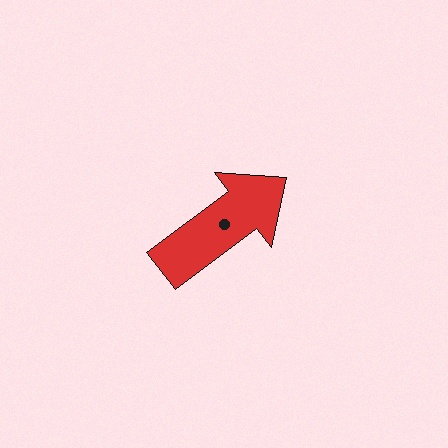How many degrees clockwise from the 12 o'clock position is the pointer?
Approximately 53 degrees.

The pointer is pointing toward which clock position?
Roughly 2 o'clock.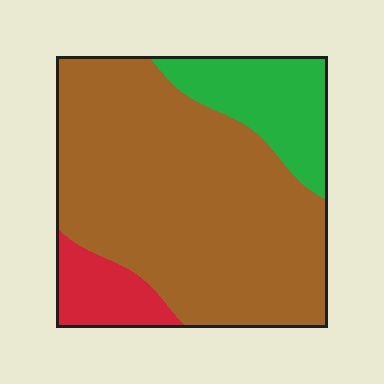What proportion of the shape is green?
Green takes up between a sixth and a third of the shape.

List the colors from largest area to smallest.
From largest to smallest: brown, green, red.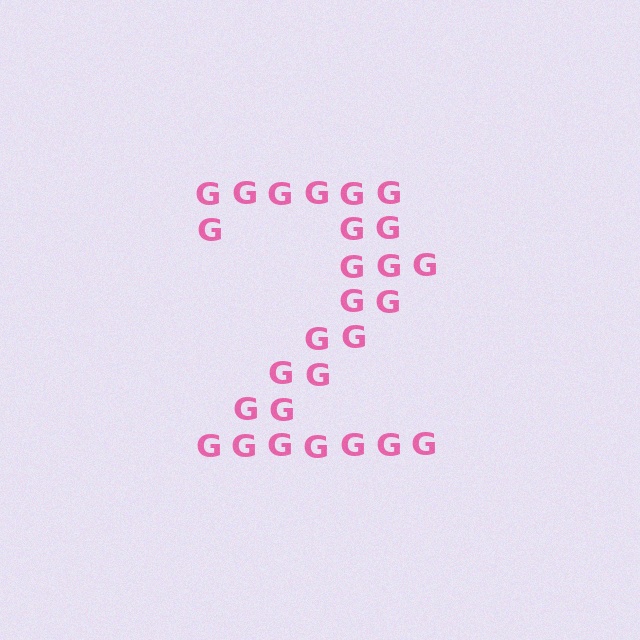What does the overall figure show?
The overall figure shows the digit 2.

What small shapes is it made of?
It is made of small letter G's.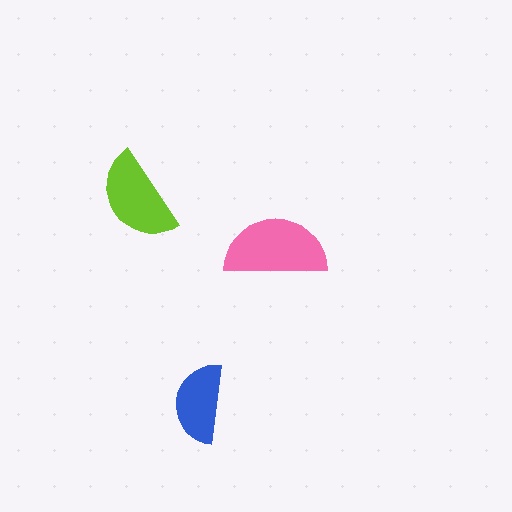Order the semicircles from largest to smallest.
the pink one, the lime one, the blue one.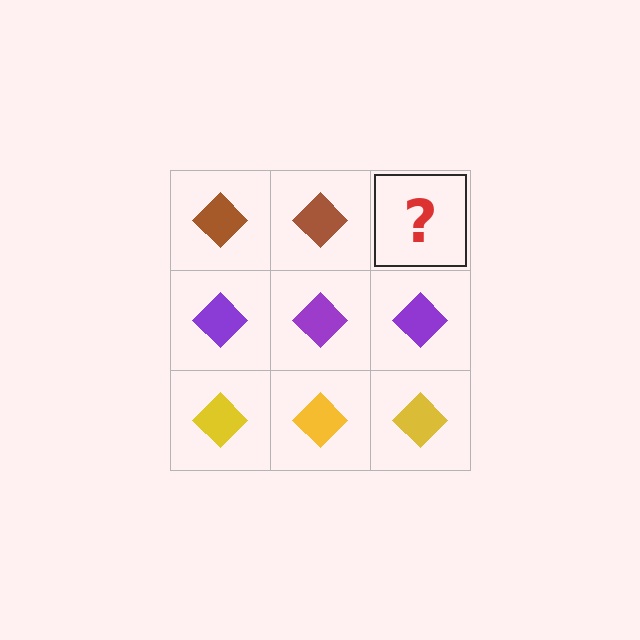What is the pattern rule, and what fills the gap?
The rule is that each row has a consistent color. The gap should be filled with a brown diamond.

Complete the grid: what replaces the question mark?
The question mark should be replaced with a brown diamond.